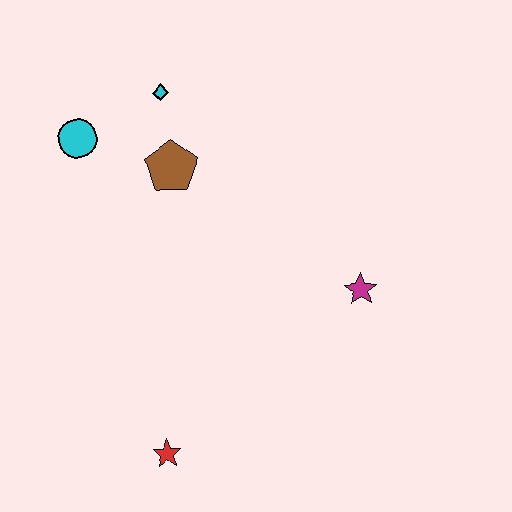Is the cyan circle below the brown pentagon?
No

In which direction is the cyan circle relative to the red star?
The cyan circle is above the red star.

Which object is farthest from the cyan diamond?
The red star is farthest from the cyan diamond.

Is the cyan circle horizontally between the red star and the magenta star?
No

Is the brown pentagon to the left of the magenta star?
Yes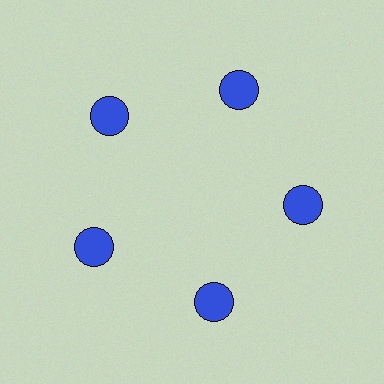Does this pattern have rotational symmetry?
Yes, this pattern has 5-fold rotational symmetry. It looks the same after rotating 72 degrees around the center.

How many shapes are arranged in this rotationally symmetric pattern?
There are 5 shapes, arranged in 5 groups of 1.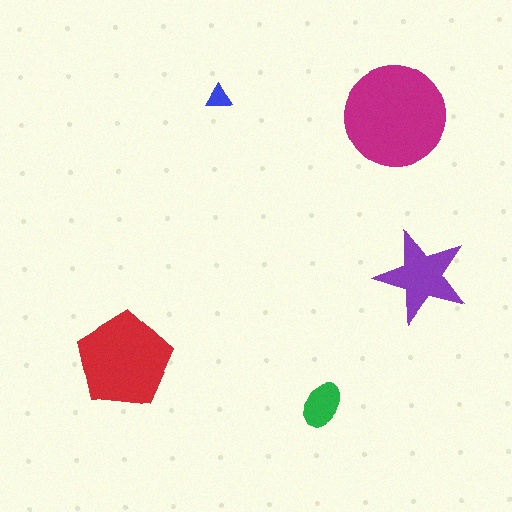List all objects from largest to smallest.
The magenta circle, the red pentagon, the purple star, the green ellipse, the blue triangle.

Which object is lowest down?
The green ellipse is bottommost.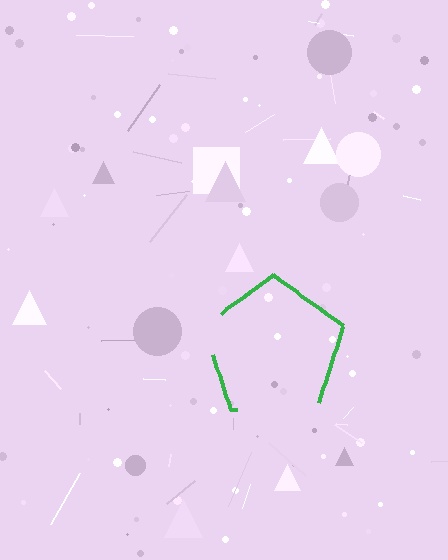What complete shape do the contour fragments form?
The contour fragments form a pentagon.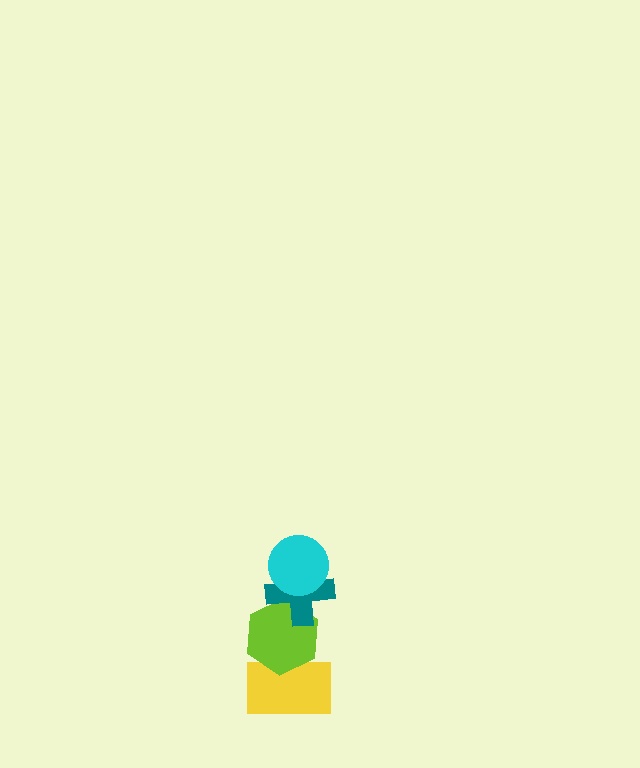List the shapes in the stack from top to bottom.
From top to bottom: the cyan circle, the teal cross, the lime hexagon, the yellow rectangle.